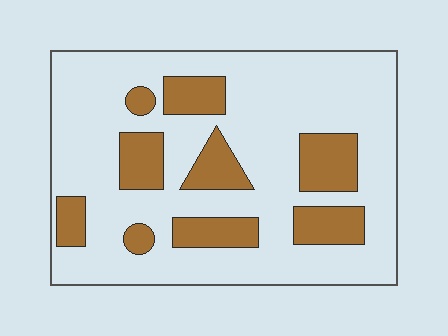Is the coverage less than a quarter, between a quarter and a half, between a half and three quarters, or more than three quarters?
Less than a quarter.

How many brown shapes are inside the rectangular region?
9.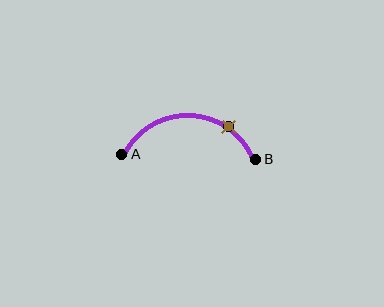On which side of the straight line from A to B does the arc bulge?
The arc bulges above the straight line connecting A and B.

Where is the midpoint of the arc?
The arc midpoint is the point on the curve farthest from the straight line joining A and B. It sits above that line.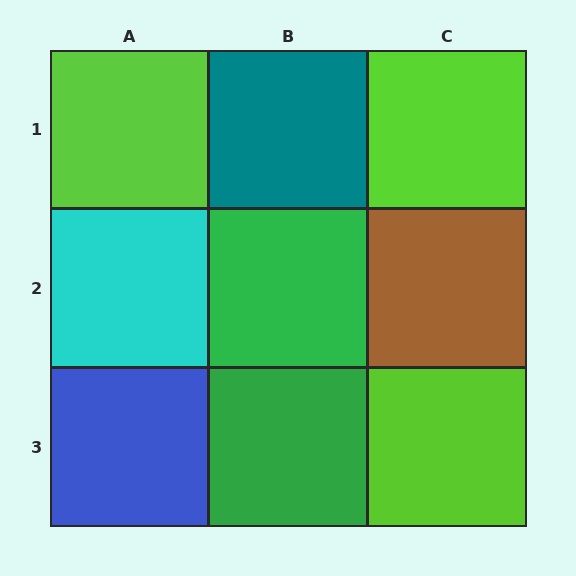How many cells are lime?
3 cells are lime.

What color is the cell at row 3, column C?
Lime.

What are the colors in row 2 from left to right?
Cyan, green, brown.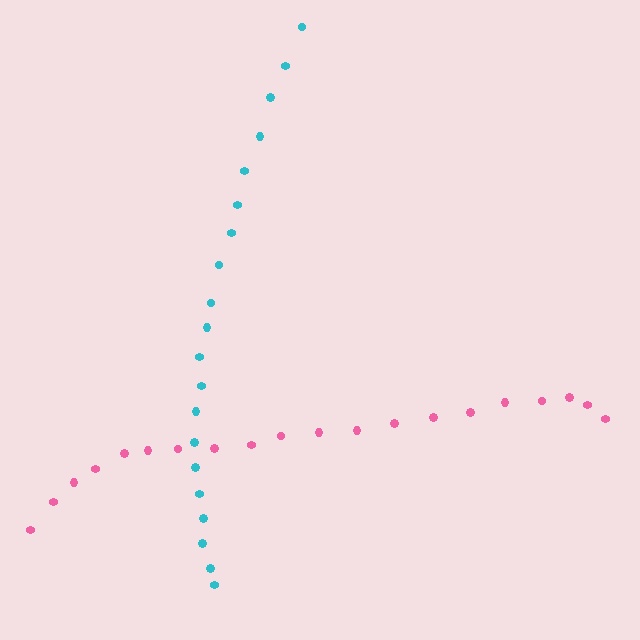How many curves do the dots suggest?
There are 2 distinct paths.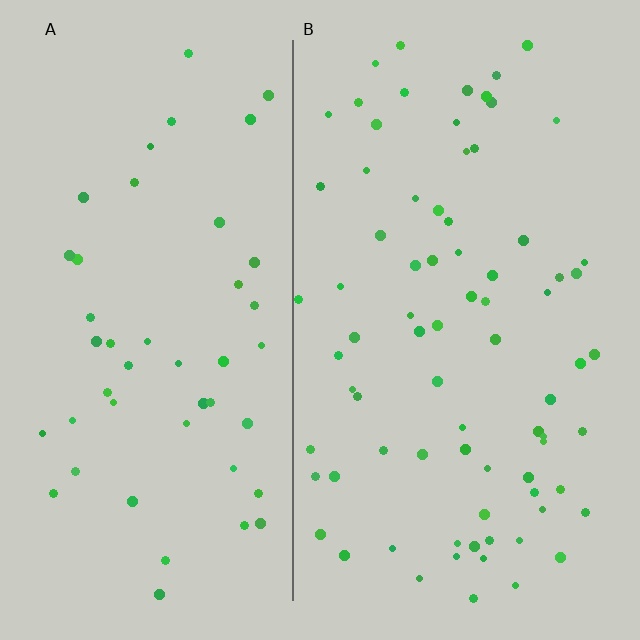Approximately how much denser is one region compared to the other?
Approximately 1.7× — region B over region A.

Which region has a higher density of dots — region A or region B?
B (the right).